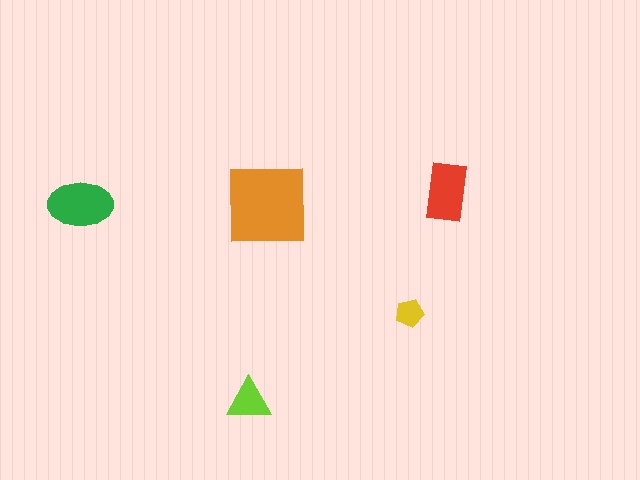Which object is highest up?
The red rectangle is topmost.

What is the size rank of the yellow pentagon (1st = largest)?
5th.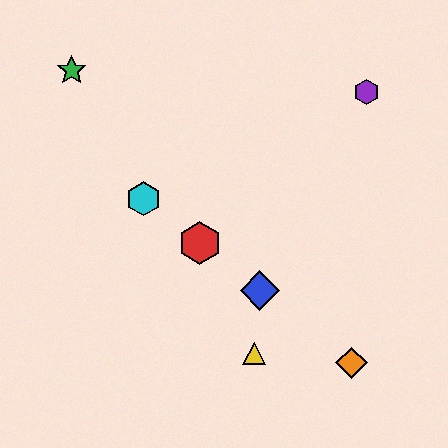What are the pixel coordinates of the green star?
The green star is at (72, 70).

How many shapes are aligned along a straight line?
4 shapes (the red hexagon, the blue diamond, the orange diamond, the cyan hexagon) are aligned along a straight line.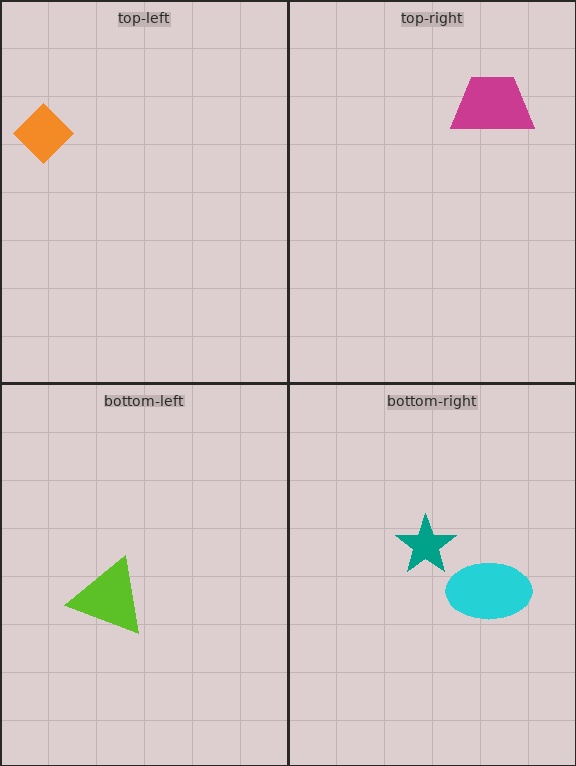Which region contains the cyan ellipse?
The bottom-right region.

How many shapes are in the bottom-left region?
1.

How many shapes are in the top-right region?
1.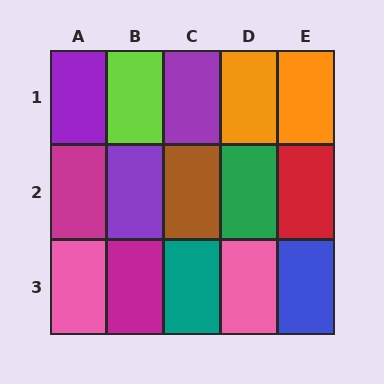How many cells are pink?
2 cells are pink.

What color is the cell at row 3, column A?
Pink.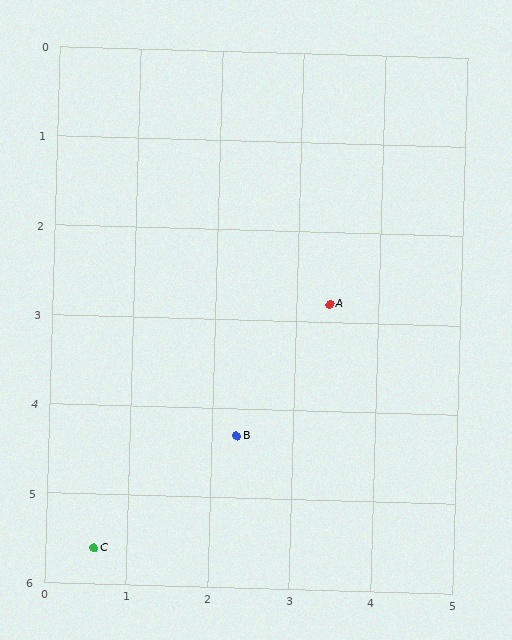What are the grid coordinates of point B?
Point B is at approximately (2.3, 4.3).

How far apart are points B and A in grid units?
Points B and A are about 1.9 grid units apart.